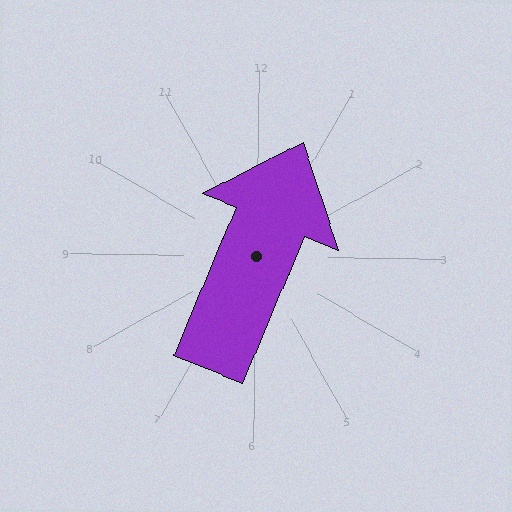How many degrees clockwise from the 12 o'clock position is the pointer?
Approximately 22 degrees.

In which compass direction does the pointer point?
North.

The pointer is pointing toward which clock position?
Roughly 1 o'clock.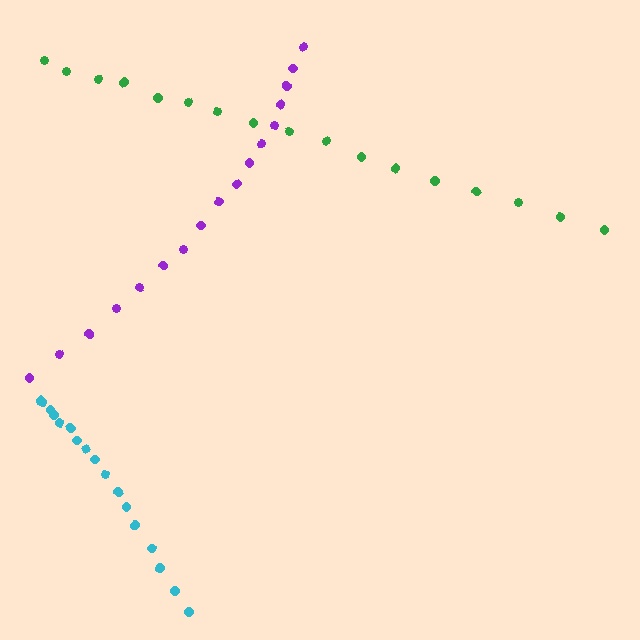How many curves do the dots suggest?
There are 3 distinct paths.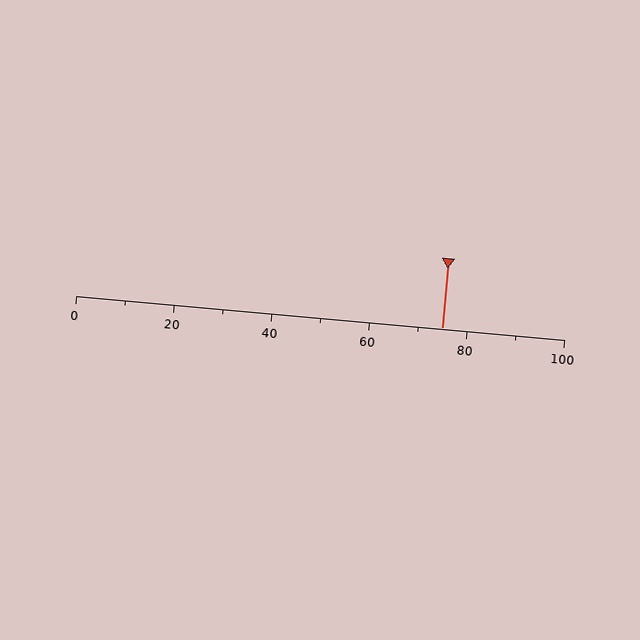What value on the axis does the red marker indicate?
The marker indicates approximately 75.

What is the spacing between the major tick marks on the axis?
The major ticks are spaced 20 apart.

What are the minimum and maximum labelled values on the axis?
The axis runs from 0 to 100.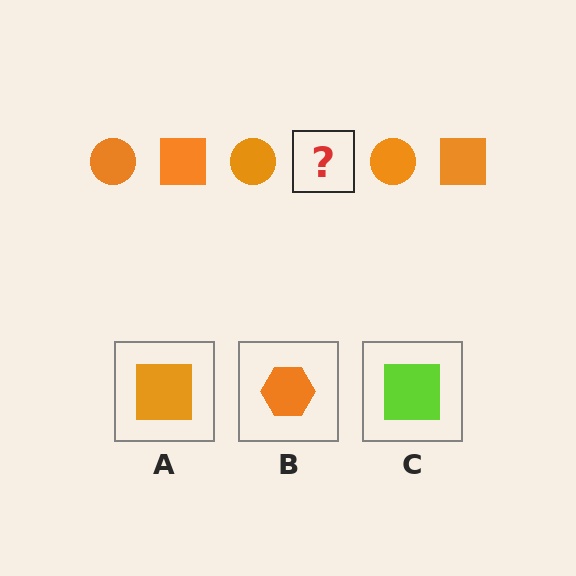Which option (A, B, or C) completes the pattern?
A.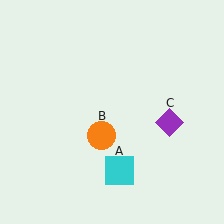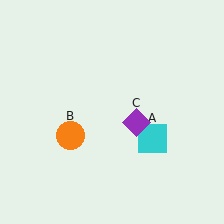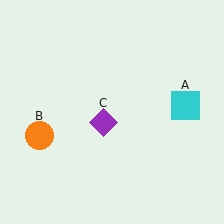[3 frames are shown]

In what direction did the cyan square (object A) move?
The cyan square (object A) moved up and to the right.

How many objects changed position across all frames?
3 objects changed position: cyan square (object A), orange circle (object B), purple diamond (object C).